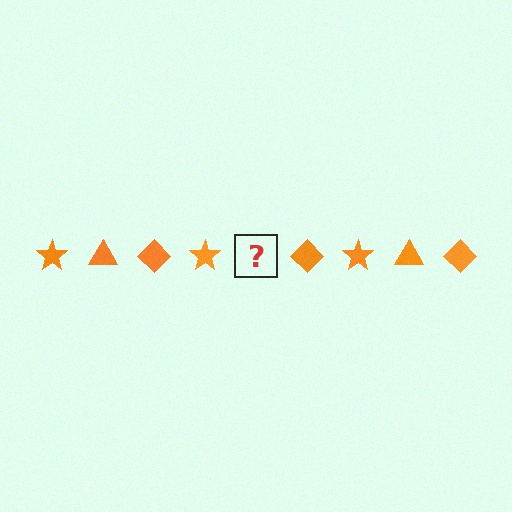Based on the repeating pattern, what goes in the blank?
The blank should be an orange triangle.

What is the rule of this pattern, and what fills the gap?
The rule is that the pattern cycles through star, triangle, diamond shapes in orange. The gap should be filled with an orange triangle.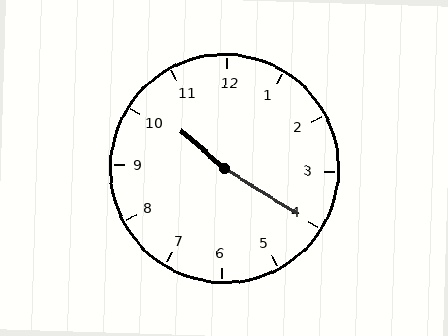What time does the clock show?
10:20.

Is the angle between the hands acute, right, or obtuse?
It is obtuse.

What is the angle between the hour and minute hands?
Approximately 170 degrees.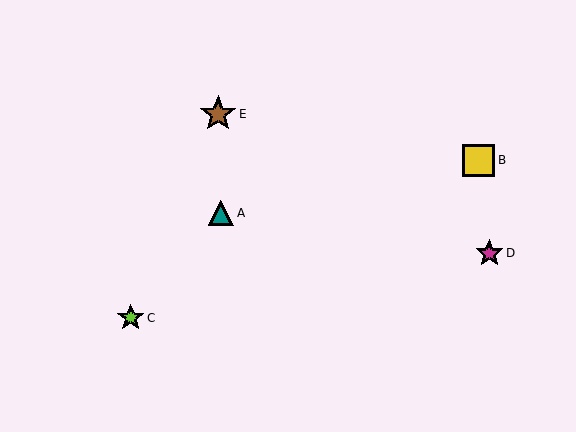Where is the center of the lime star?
The center of the lime star is at (131, 318).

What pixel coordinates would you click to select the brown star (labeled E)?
Click at (218, 114) to select the brown star E.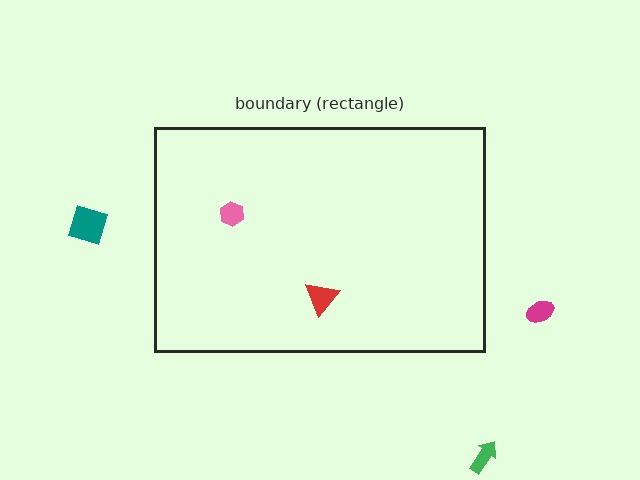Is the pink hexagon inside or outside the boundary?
Inside.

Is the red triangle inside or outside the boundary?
Inside.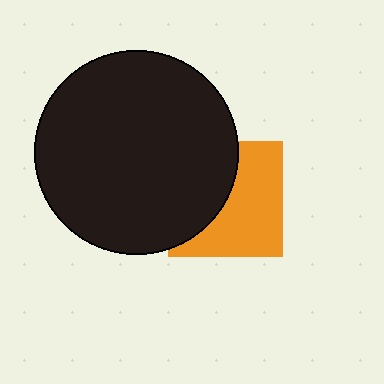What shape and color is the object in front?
The object in front is a black circle.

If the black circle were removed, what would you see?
You would see the complete orange square.